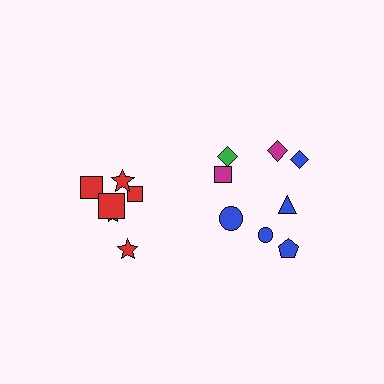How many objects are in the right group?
There are 8 objects.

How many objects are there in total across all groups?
There are 14 objects.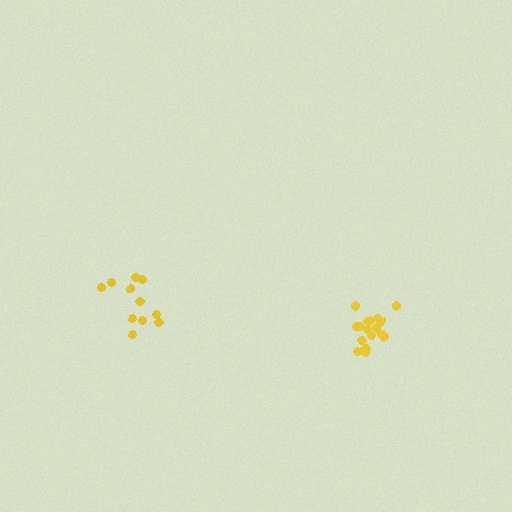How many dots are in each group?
Group 1: 17 dots, Group 2: 11 dots (28 total).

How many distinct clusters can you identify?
There are 2 distinct clusters.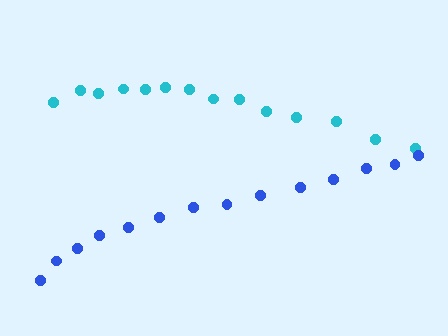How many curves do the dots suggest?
There are 2 distinct paths.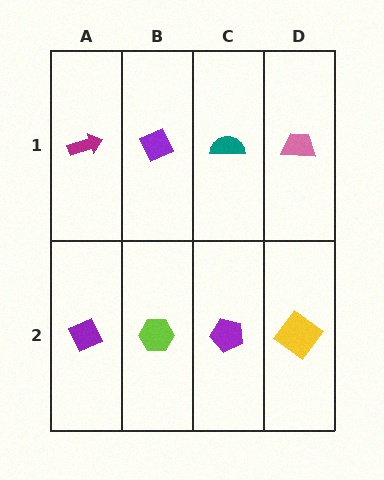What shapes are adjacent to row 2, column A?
A magenta arrow (row 1, column A), a lime hexagon (row 2, column B).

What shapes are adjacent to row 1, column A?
A purple diamond (row 2, column A), a purple diamond (row 1, column B).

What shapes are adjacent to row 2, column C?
A teal semicircle (row 1, column C), a lime hexagon (row 2, column B), a yellow diamond (row 2, column D).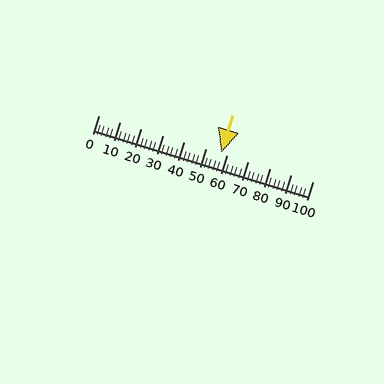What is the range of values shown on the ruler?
The ruler shows values from 0 to 100.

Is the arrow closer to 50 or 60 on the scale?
The arrow is closer to 60.